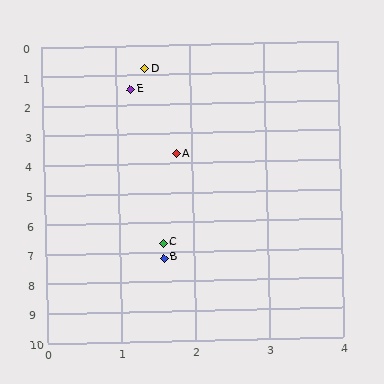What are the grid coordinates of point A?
Point A is at approximately (1.8, 3.7).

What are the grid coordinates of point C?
Point C is at approximately (1.6, 6.7).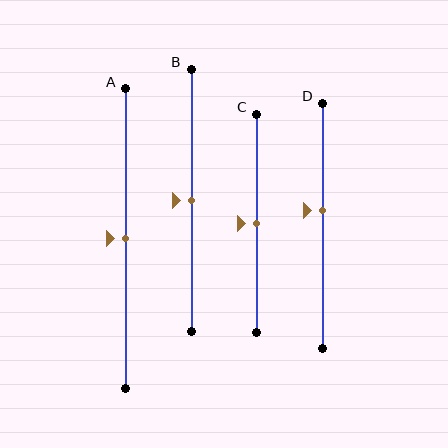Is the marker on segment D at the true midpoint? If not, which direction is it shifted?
No, the marker on segment D is shifted upward by about 6% of the segment length.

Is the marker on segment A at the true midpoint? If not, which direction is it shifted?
Yes, the marker on segment A is at the true midpoint.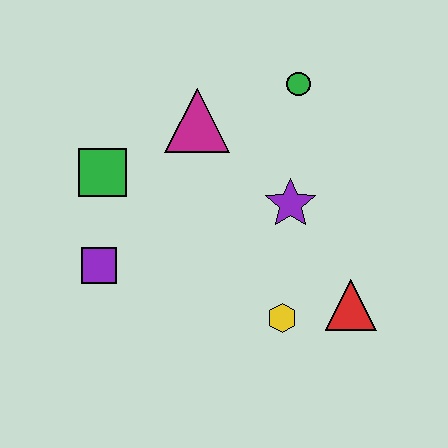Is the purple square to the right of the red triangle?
No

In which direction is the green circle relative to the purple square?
The green circle is to the right of the purple square.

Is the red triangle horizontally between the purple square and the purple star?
No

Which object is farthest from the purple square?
The green circle is farthest from the purple square.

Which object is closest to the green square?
The purple square is closest to the green square.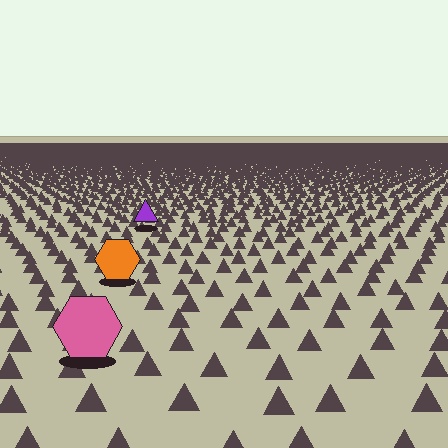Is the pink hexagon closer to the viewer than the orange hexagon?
Yes. The pink hexagon is closer — you can tell from the texture gradient: the ground texture is coarser near it.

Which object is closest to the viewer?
The pink hexagon is closest. The texture marks near it are larger and more spread out.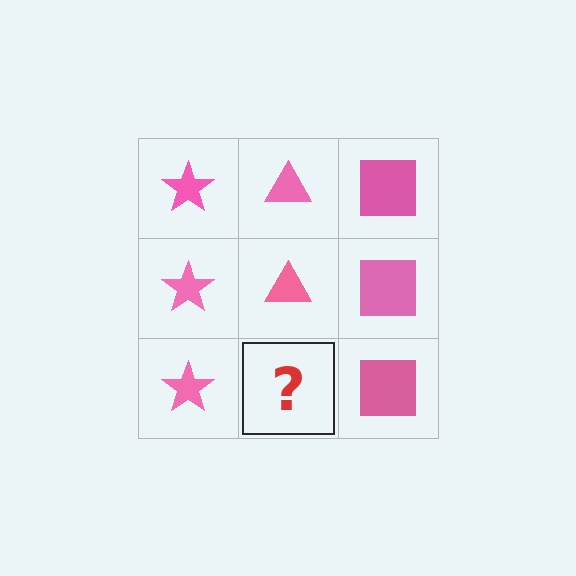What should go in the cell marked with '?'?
The missing cell should contain a pink triangle.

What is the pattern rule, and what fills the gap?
The rule is that each column has a consistent shape. The gap should be filled with a pink triangle.